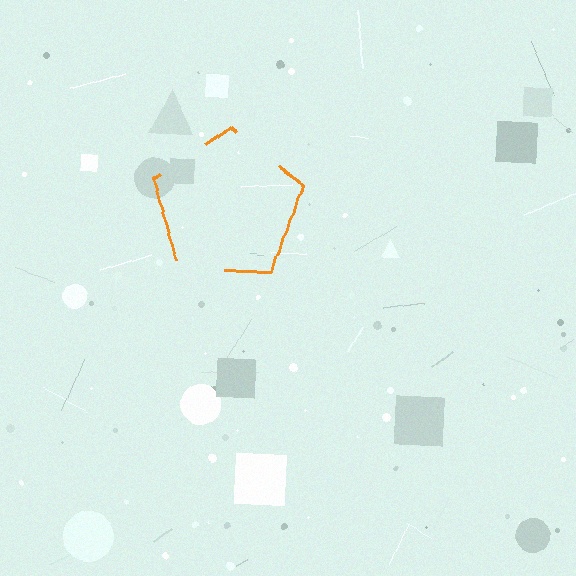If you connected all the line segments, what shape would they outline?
They would outline a pentagon.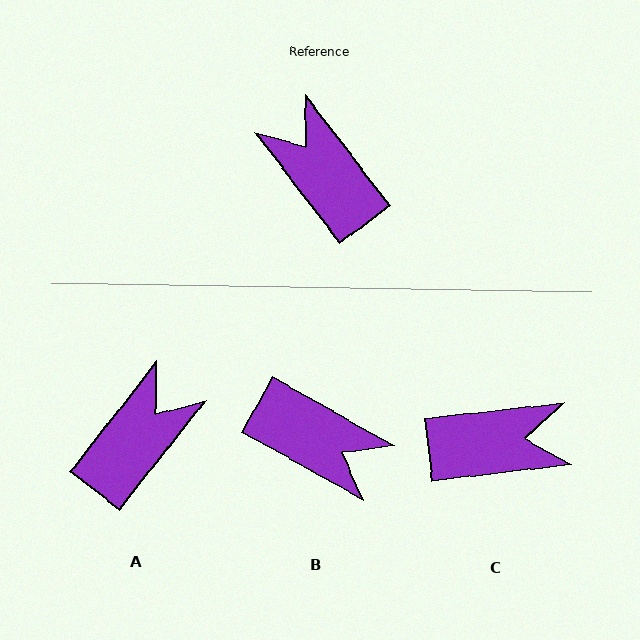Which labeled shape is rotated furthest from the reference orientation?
B, about 157 degrees away.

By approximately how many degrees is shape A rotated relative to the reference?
Approximately 76 degrees clockwise.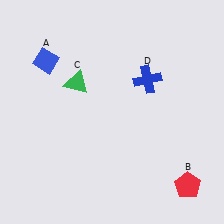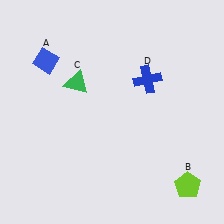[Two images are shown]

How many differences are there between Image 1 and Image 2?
There is 1 difference between the two images.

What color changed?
The pentagon (B) changed from red in Image 1 to lime in Image 2.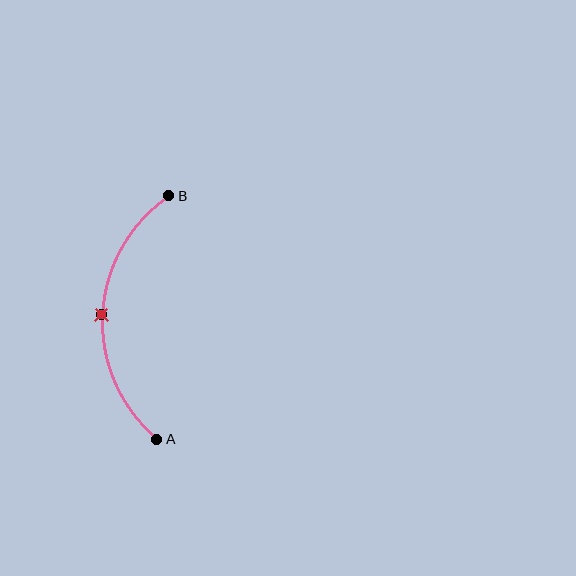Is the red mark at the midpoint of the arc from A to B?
Yes. The red mark lies on the arc at equal arc-length from both A and B — it is the arc midpoint.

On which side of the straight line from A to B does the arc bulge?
The arc bulges to the left of the straight line connecting A and B.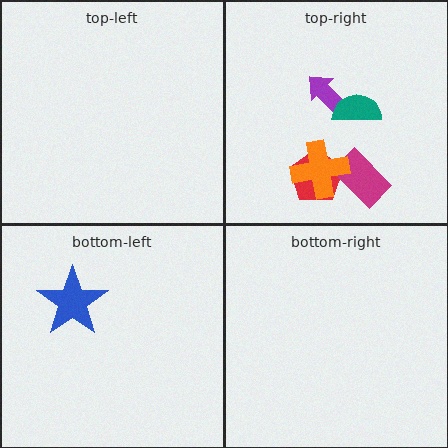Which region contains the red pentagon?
The top-right region.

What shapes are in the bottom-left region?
The blue star.